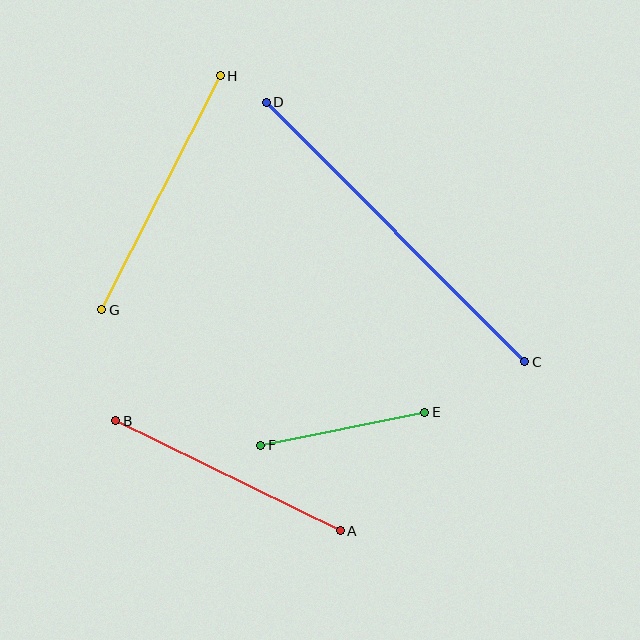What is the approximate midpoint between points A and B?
The midpoint is at approximately (228, 476) pixels.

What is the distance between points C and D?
The distance is approximately 366 pixels.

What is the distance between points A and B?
The distance is approximately 250 pixels.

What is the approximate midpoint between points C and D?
The midpoint is at approximately (396, 232) pixels.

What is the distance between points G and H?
The distance is approximately 262 pixels.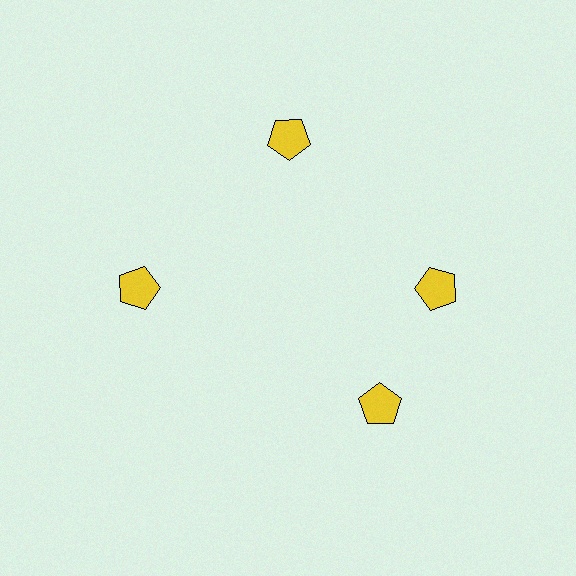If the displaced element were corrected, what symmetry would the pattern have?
It would have 4-fold rotational symmetry — the pattern would map onto itself every 90 degrees.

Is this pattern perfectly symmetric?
No. The 4 yellow pentagons are arranged in a ring, but one element near the 6 o'clock position is rotated out of alignment along the ring, breaking the 4-fold rotational symmetry.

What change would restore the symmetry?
The symmetry would be restored by rotating it back into even spacing with its neighbors so that all 4 pentagons sit at equal angles and equal distance from the center.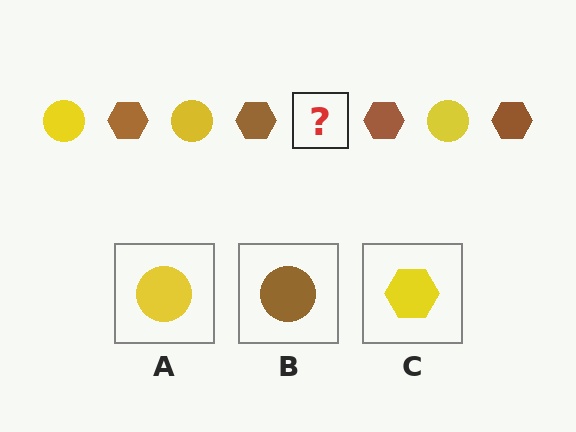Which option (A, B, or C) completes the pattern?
A.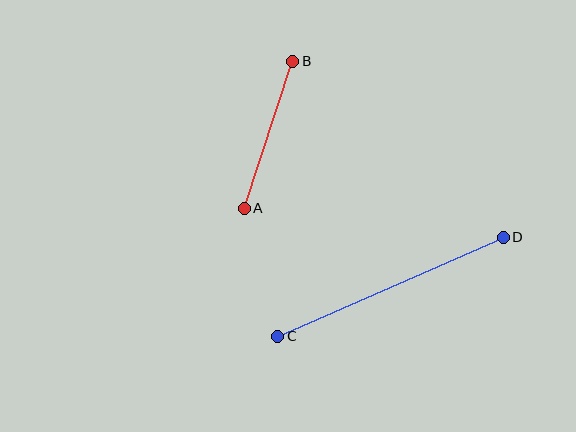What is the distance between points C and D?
The distance is approximately 246 pixels.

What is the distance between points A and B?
The distance is approximately 155 pixels.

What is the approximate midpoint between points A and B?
The midpoint is at approximately (268, 135) pixels.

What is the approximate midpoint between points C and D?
The midpoint is at approximately (391, 287) pixels.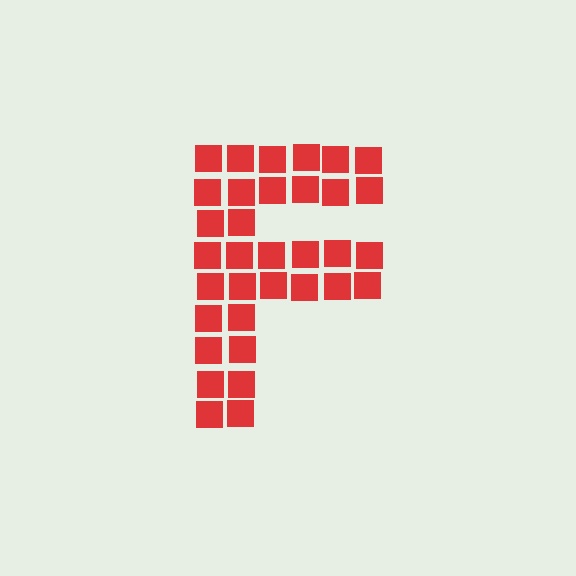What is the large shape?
The large shape is the letter F.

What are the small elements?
The small elements are squares.